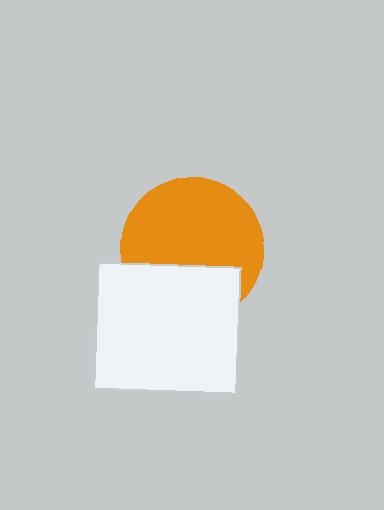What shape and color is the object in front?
The object in front is a white rectangle.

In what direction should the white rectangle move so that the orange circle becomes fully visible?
The white rectangle should move down. That is the shortest direction to clear the overlap and leave the orange circle fully visible.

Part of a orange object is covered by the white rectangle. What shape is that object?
It is a circle.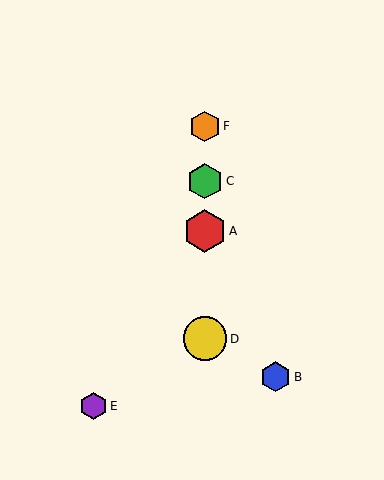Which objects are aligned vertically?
Objects A, C, D, F are aligned vertically.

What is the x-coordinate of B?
Object B is at x≈276.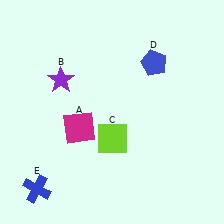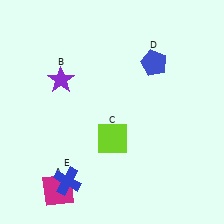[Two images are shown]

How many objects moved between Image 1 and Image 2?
2 objects moved between the two images.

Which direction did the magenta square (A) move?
The magenta square (A) moved down.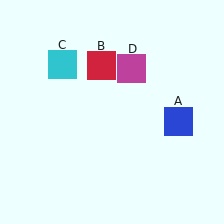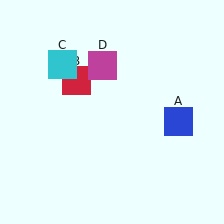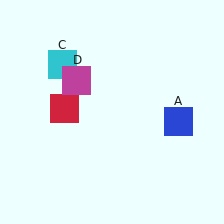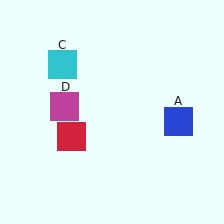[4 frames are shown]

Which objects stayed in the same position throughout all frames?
Blue square (object A) and cyan square (object C) remained stationary.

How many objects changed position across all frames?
2 objects changed position: red square (object B), magenta square (object D).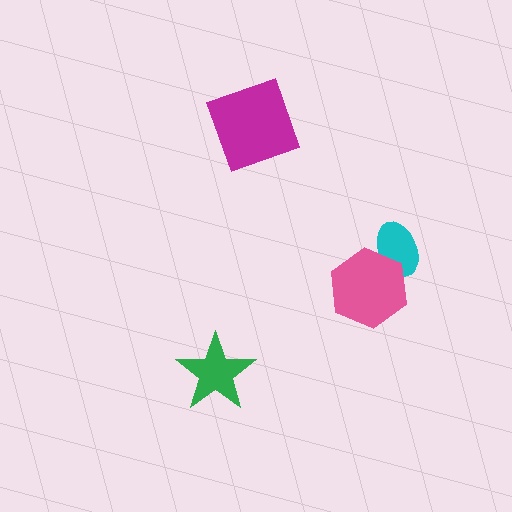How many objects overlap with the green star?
0 objects overlap with the green star.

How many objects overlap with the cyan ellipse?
1 object overlaps with the cyan ellipse.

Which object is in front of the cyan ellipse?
The pink hexagon is in front of the cyan ellipse.